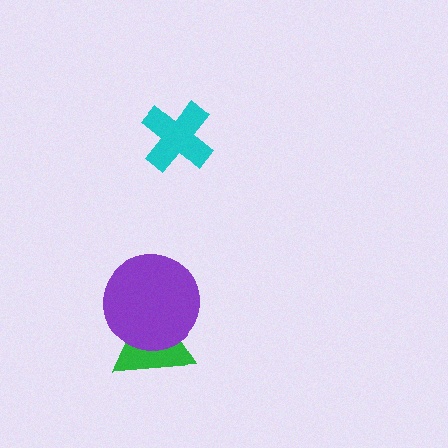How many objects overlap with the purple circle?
1 object overlaps with the purple circle.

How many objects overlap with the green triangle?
1 object overlaps with the green triangle.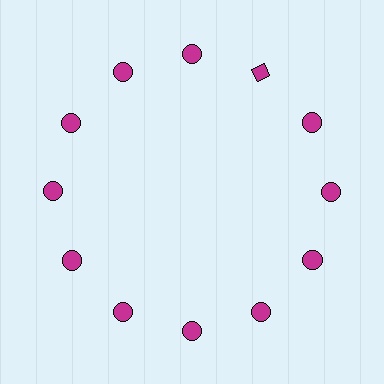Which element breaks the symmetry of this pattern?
The magenta diamond at roughly the 1 o'clock position breaks the symmetry. All other shapes are magenta circles.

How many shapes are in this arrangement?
There are 12 shapes arranged in a ring pattern.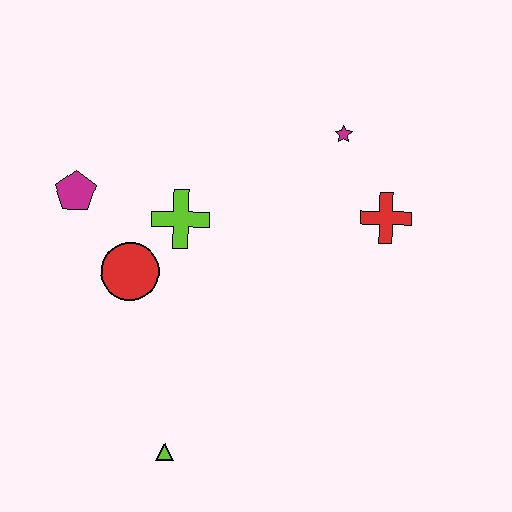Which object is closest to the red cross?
The magenta star is closest to the red cross.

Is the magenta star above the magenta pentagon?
Yes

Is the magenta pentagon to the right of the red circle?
No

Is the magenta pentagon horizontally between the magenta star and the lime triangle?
No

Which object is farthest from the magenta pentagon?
The red cross is farthest from the magenta pentagon.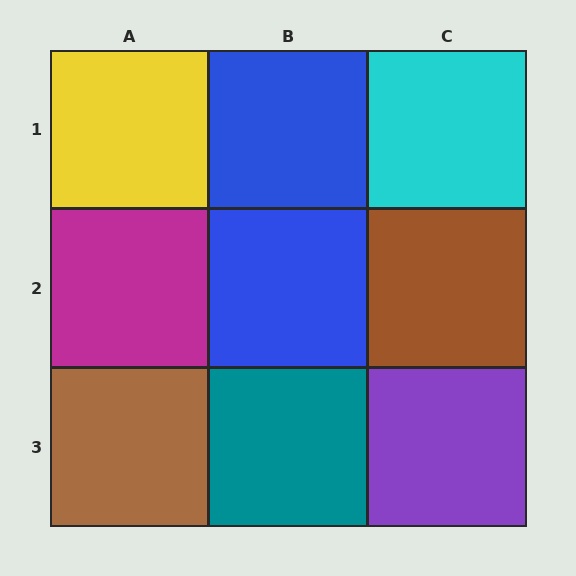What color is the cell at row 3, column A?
Brown.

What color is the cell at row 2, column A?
Magenta.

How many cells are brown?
2 cells are brown.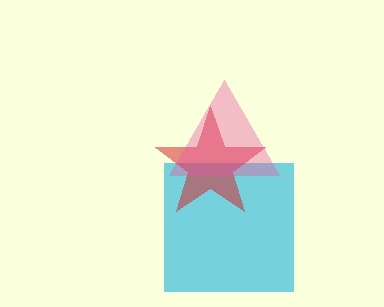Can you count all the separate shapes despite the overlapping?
Yes, there are 3 separate shapes.